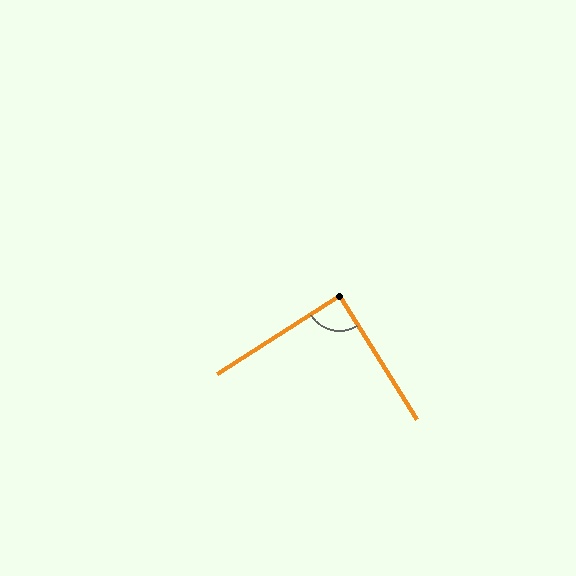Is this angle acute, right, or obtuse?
It is approximately a right angle.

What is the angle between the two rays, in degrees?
Approximately 89 degrees.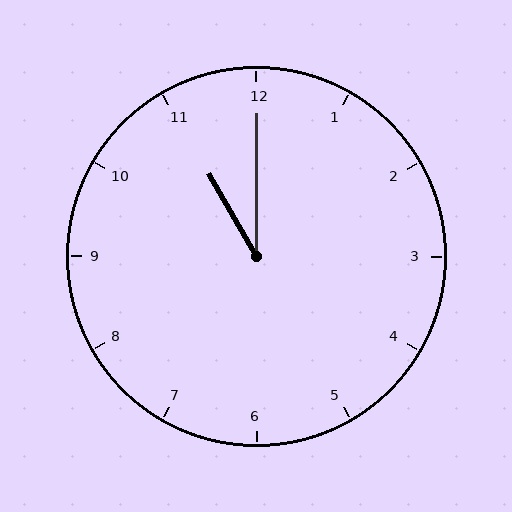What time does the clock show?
11:00.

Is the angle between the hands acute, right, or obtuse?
It is acute.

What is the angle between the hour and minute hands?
Approximately 30 degrees.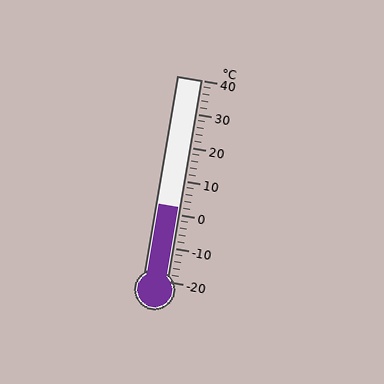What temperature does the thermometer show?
The thermometer shows approximately 2°C.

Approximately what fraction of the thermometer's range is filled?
The thermometer is filled to approximately 35% of its range.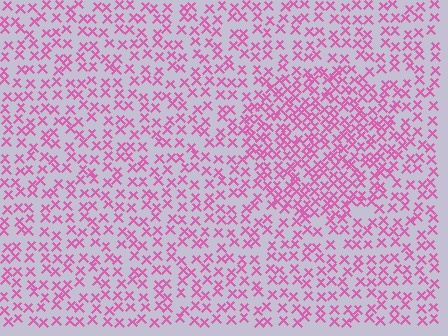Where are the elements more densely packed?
The elements are more densely packed inside the circle boundary.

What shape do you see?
I see a circle.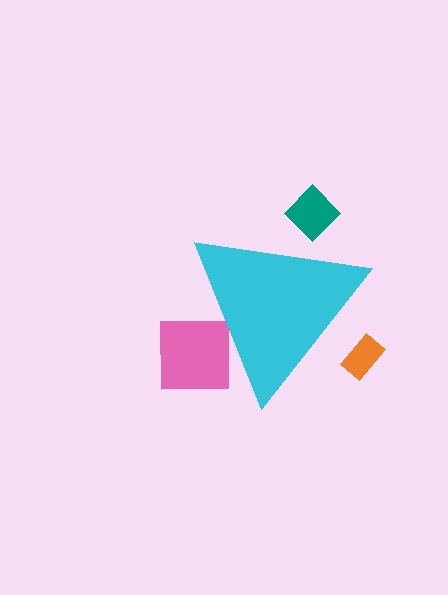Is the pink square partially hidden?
Yes, the pink square is partially hidden behind the cyan triangle.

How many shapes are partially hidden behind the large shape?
3 shapes are partially hidden.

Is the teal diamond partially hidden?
Yes, the teal diamond is partially hidden behind the cyan triangle.